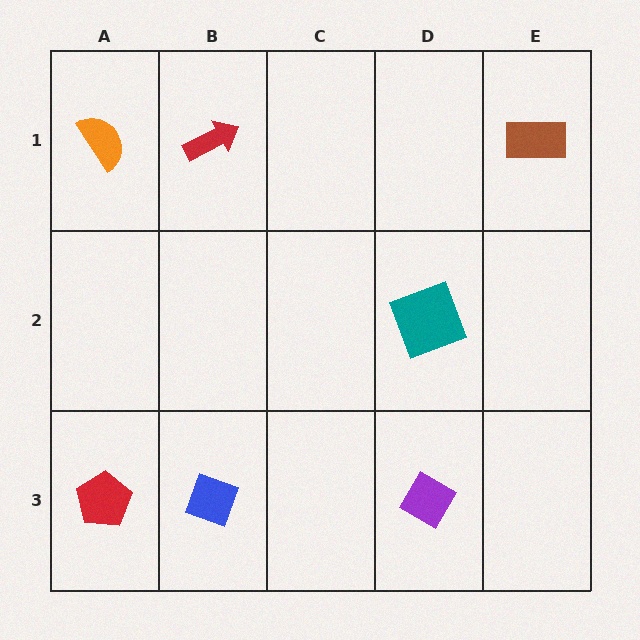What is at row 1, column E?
A brown rectangle.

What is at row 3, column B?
A blue diamond.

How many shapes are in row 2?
1 shape.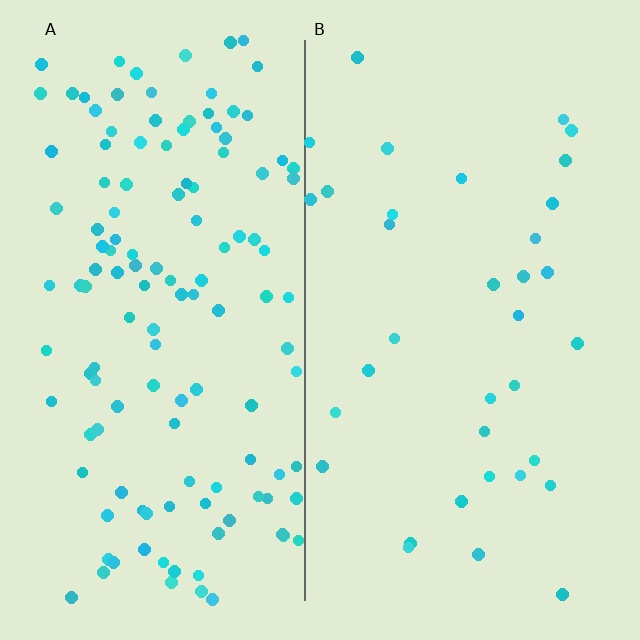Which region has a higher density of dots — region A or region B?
A (the left).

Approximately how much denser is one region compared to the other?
Approximately 3.7× — region A over region B.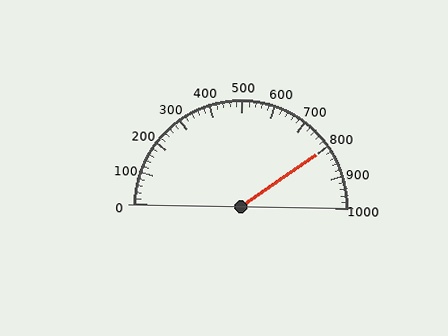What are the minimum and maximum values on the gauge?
The gauge ranges from 0 to 1000.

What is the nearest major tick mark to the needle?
The nearest major tick mark is 800.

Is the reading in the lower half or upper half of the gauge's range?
The reading is in the upper half of the range (0 to 1000).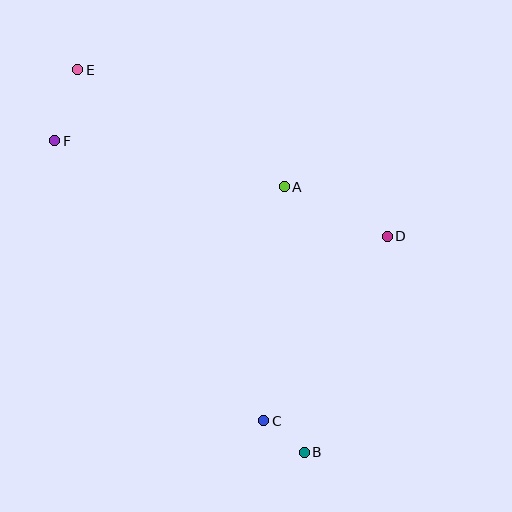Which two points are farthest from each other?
Points B and E are farthest from each other.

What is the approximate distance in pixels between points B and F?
The distance between B and F is approximately 399 pixels.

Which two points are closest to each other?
Points B and C are closest to each other.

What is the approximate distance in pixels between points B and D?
The distance between B and D is approximately 231 pixels.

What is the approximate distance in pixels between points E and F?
The distance between E and F is approximately 75 pixels.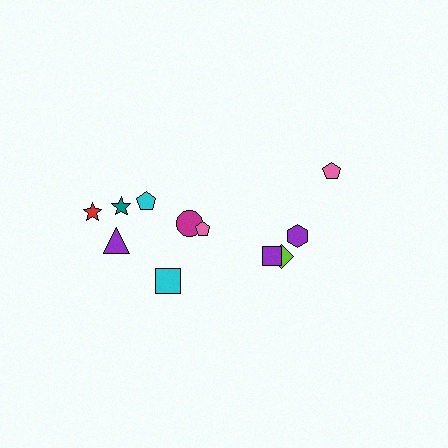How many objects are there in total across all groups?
There are 11 objects.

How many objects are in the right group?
There are 4 objects.